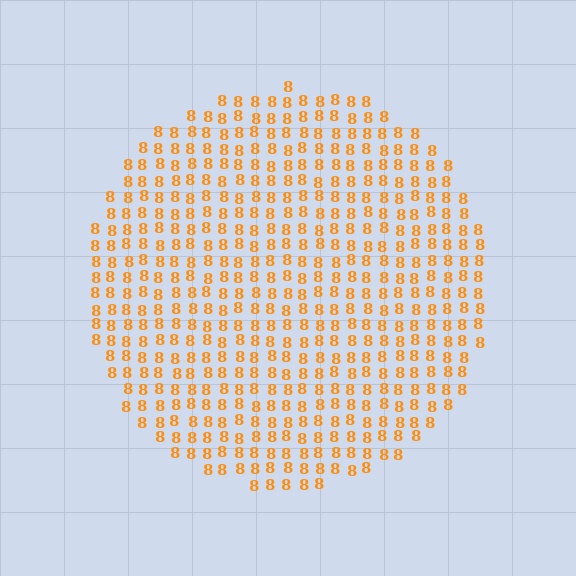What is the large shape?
The large shape is a circle.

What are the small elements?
The small elements are digit 8's.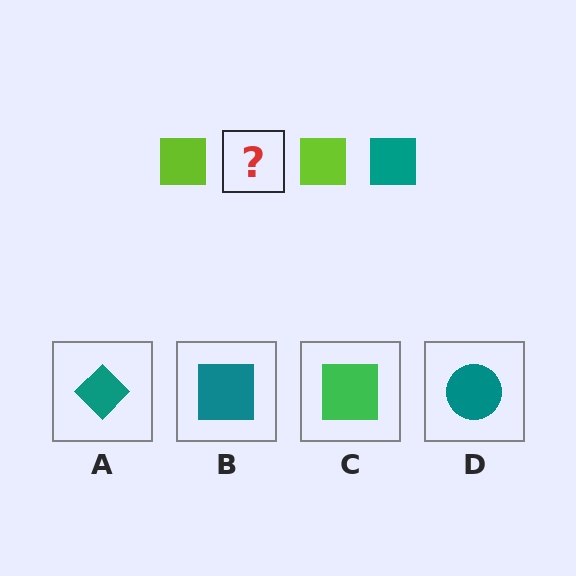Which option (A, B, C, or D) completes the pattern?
B.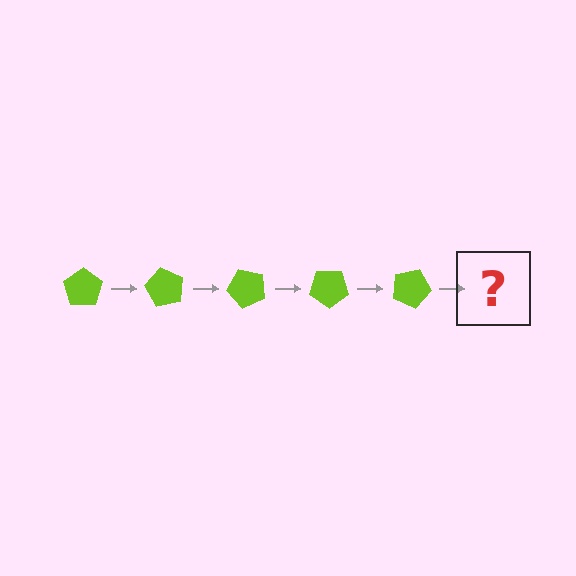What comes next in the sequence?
The next element should be a lime pentagon rotated 300 degrees.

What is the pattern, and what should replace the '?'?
The pattern is that the pentagon rotates 60 degrees each step. The '?' should be a lime pentagon rotated 300 degrees.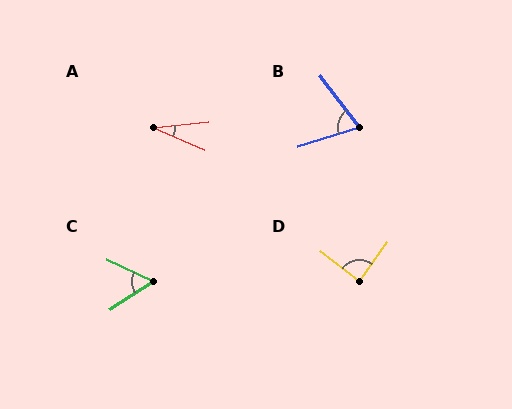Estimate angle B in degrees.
Approximately 70 degrees.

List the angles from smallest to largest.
A (30°), C (58°), B (70°), D (88°).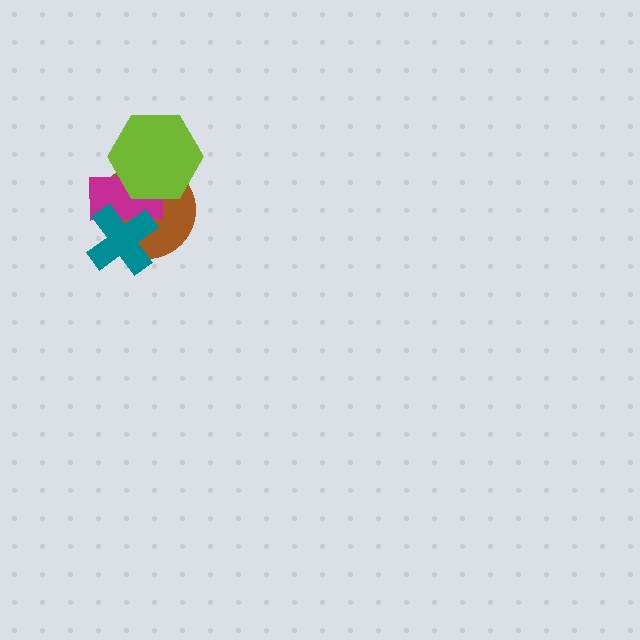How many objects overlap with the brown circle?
3 objects overlap with the brown circle.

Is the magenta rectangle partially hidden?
Yes, it is partially covered by another shape.